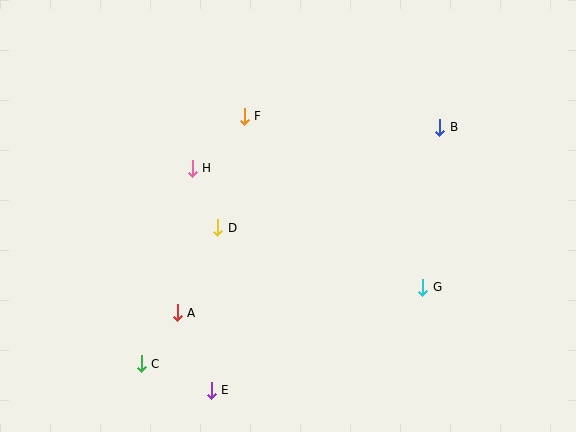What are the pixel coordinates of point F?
Point F is at (244, 116).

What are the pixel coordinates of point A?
Point A is at (177, 313).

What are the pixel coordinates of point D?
Point D is at (218, 228).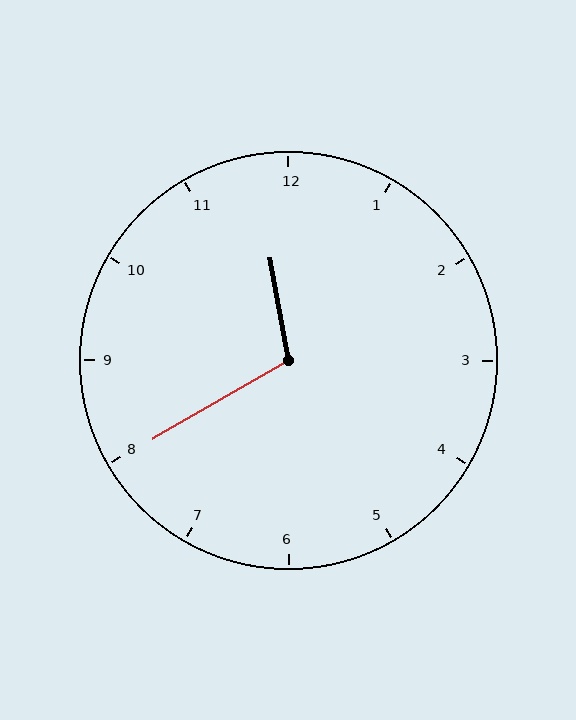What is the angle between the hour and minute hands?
Approximately 110 degrees.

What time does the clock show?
11:40.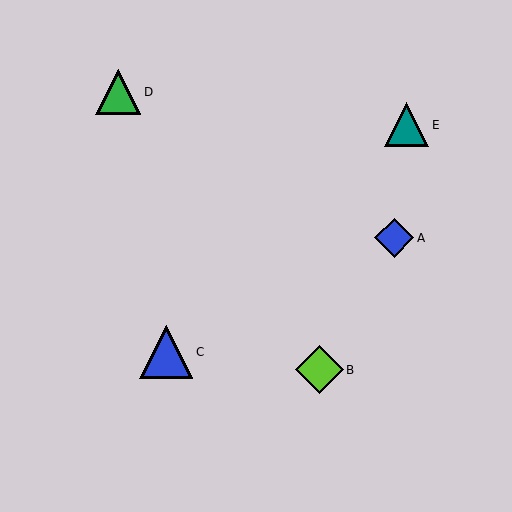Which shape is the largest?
The blue triangle (labeled C) is the largest.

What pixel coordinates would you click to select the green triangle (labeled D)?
Click at (118, 92) to select the green triangle D.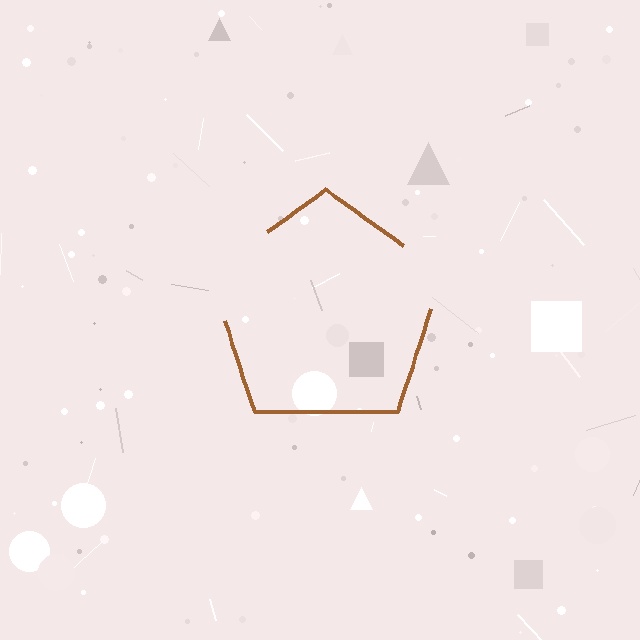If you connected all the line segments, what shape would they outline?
They would outline a pentagon.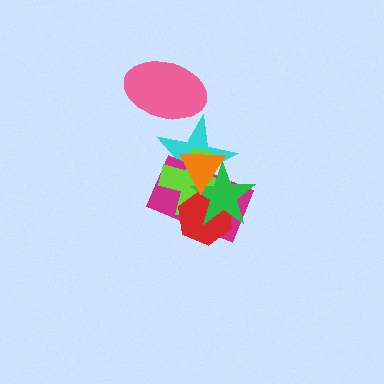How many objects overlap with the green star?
5 objects overlap with the green star.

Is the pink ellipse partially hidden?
No, no other shape covers it.